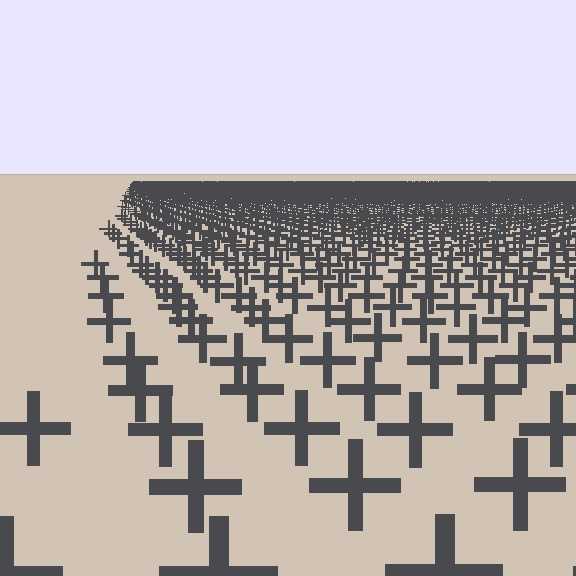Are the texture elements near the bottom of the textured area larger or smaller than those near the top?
Larger. Near the bottom, elements are closer to the viewer and appear at a bigger on-screen size.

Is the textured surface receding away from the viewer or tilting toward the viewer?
The surface is receding away from the viewer. Texture elements get smaller and denser toward the top.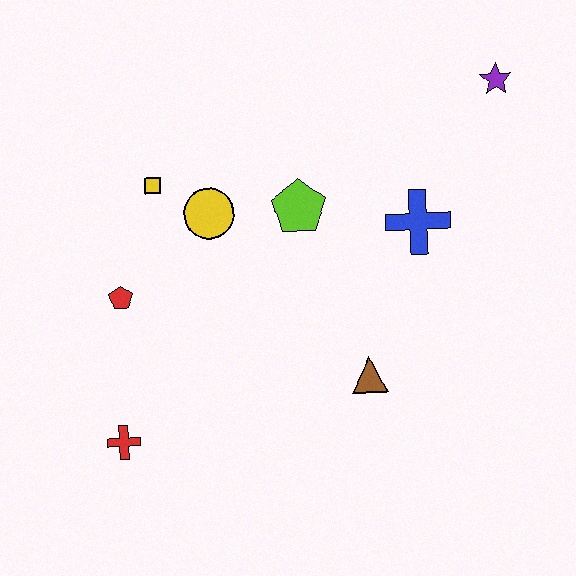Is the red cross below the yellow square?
Yes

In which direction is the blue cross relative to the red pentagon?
The blue cross is to the right of the red pentagon.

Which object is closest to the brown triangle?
The blue cross is closest to the brown triangle.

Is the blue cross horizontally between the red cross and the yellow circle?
No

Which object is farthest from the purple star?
The red cross is farthest from the purple star.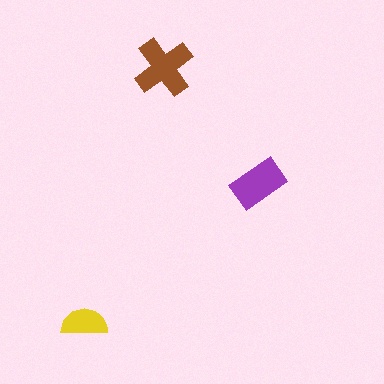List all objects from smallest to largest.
The yellow semicircle, the purple rectangle, the brown cross.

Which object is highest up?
The brown cross is topmost.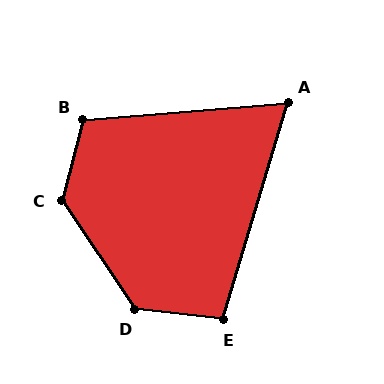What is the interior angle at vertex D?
Approximately 130 degrees (obtuse).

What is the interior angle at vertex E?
Approximately 101 degrees (obtuse).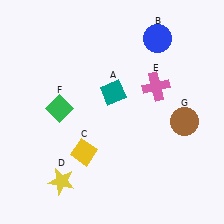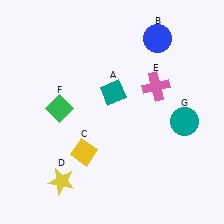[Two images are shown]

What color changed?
The circle (G) changed from brown in Image 1 to teal in Image 2.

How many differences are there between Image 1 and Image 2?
There is 1 difference between the two images.